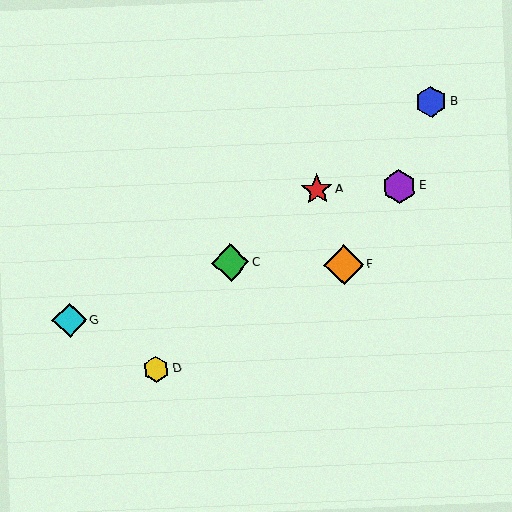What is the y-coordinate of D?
Object D is at y≈369.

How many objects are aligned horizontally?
2 objects (A, E) are aligned horizontally.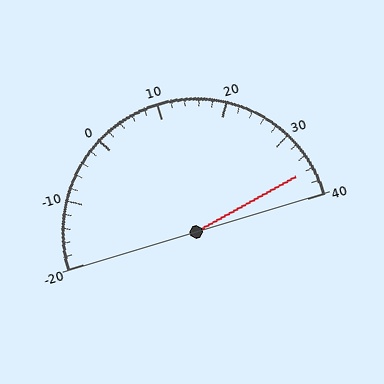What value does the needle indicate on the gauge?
The needle indicates approximately 36.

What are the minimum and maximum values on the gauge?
The gauge ranges from -20 to 40.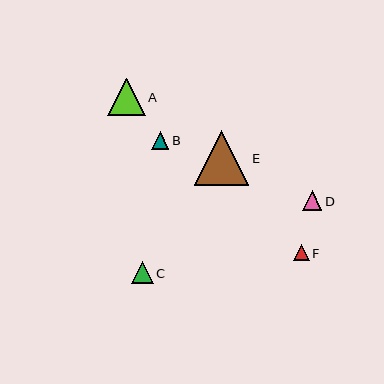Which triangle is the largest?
Triangle E is the largest with a size of approximately 54 pixels.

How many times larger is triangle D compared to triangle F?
Triangle D is approximately 1.3 times the size of triangle F.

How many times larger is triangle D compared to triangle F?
Triangle D is approximately 1.3 times the size of triangle F.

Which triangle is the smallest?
Triangle F is the smallest with a size of approximately 15 pixels.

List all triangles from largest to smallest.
From largest to smallest: E, A, C, D, B, F.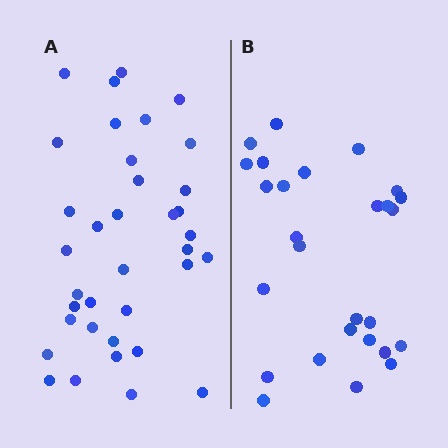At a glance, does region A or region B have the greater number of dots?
Region A (the left region) has more dots.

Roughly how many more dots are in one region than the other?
Region A has roughly 8 or so more dots than region B.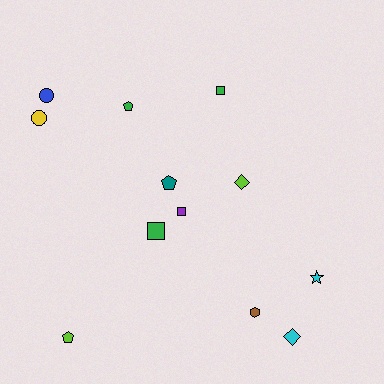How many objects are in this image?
There are 12 objects.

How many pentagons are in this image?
There are 3 pentagons.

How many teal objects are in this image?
There is 1 teal object.